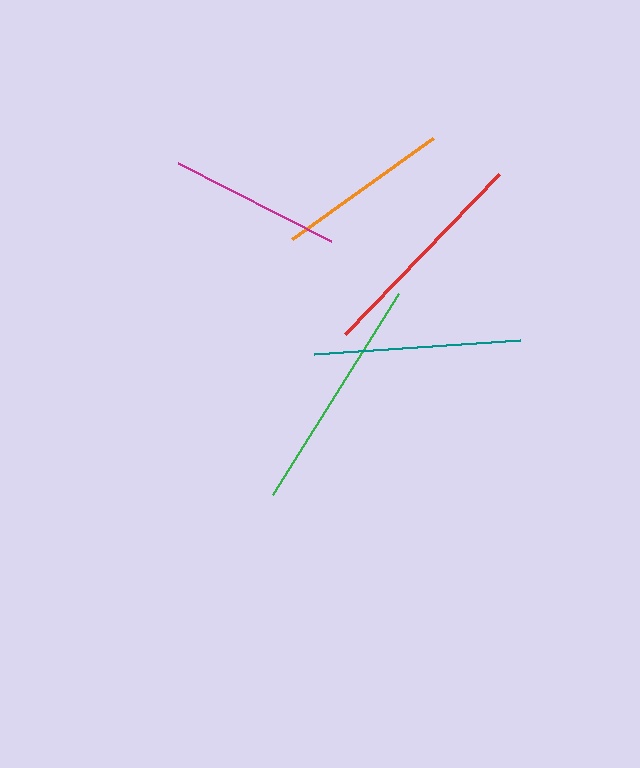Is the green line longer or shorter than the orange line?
The green line is longer than the orange line.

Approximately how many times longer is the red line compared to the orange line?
The red line is approximately 1.3 times the length of the orange line.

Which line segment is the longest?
The green line is the longest at approximately 238 pixels.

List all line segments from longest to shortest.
From longest to shortest: green, red, teal, orange, magenta.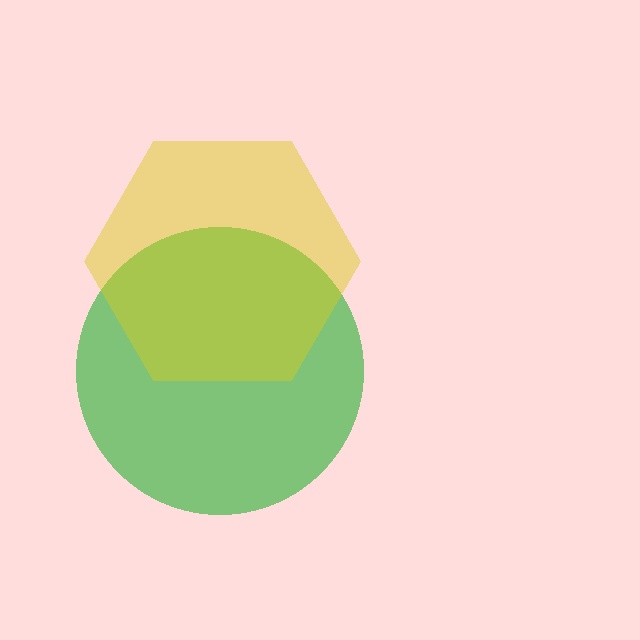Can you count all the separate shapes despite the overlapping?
Yes, there are 2 separate shapes.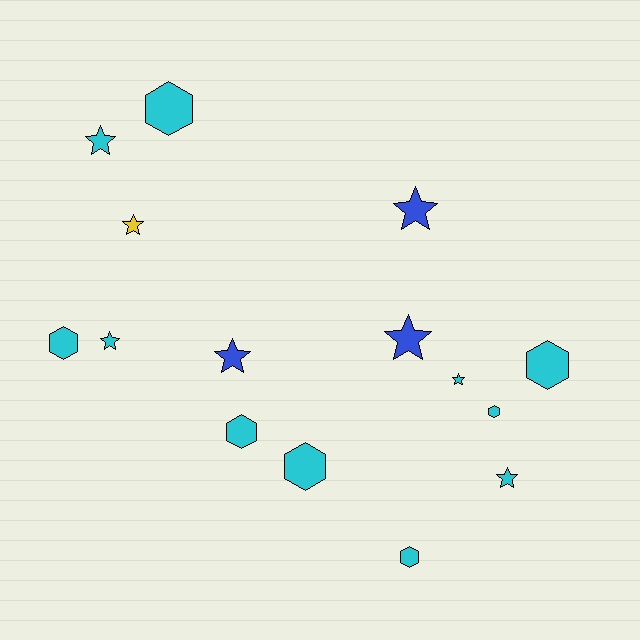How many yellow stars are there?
There is 1 yellow star.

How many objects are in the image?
There are 15 objects.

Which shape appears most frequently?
Star, with 8 objects.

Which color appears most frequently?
Cyan, with 11 objects.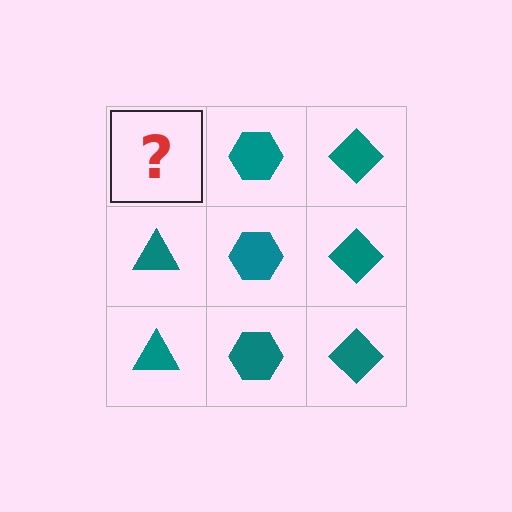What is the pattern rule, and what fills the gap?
The rule is that each column has a consistent shape. The gap should be filled with a teal triangle.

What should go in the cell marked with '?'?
The missing cell should contain a teal triangle.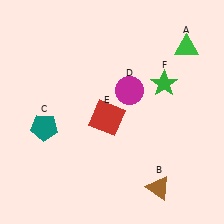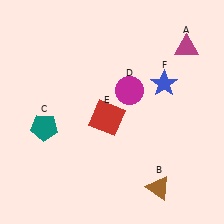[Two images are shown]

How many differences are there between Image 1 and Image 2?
There are 2 differences between the two images.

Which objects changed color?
A changed from green to magenta. F changed from green to blue.